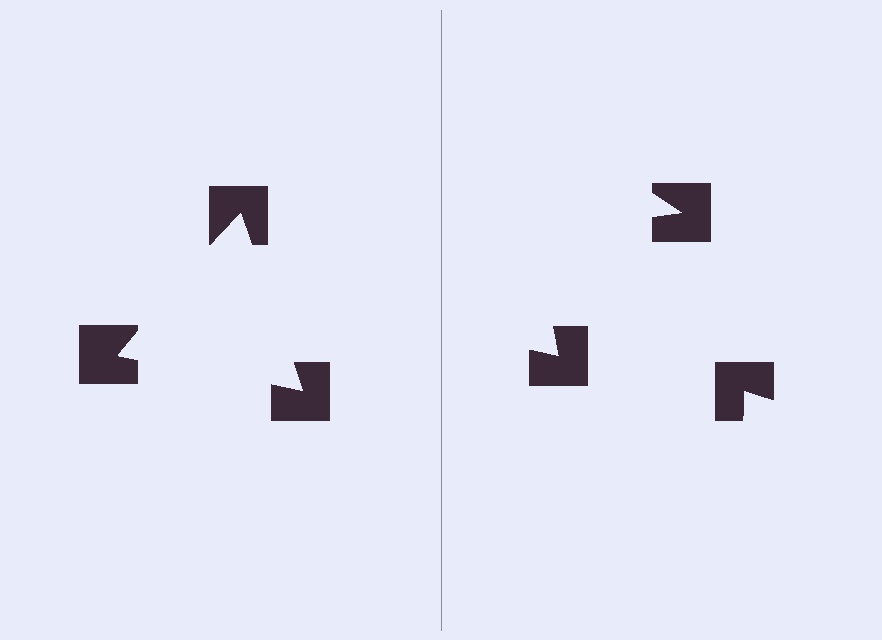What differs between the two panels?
The notched squares are positioned identically on both sides; only the wedge orientations differ. On the left they align to a triangle; on the right they are misaligned.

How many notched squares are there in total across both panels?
6 — 3 on each side.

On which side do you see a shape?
An illusory triangle appears on the left side. On the right side the wedge cuts are rotated, so no coherent shape forms.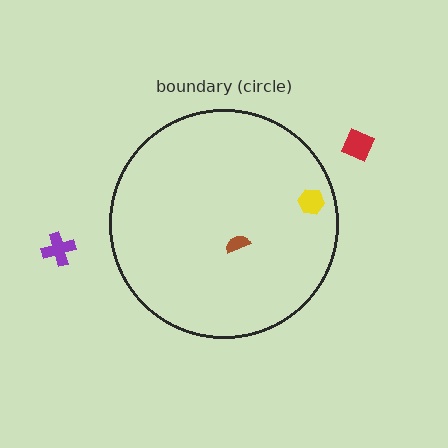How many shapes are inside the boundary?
2 inside, 2 outside.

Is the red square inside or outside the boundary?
Outside.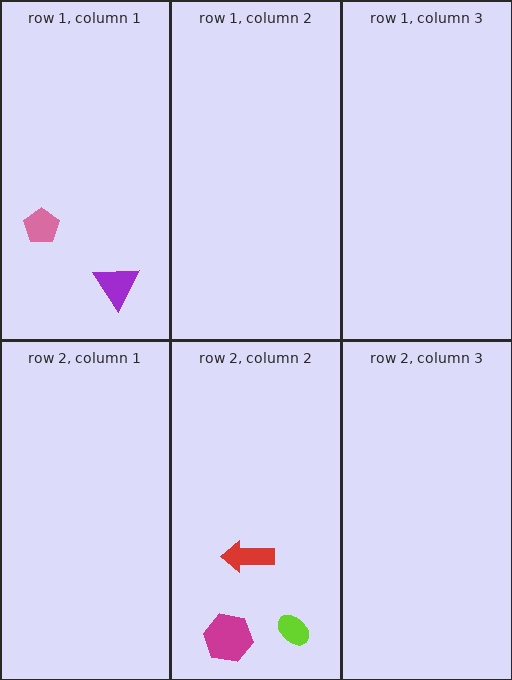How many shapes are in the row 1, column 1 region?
2.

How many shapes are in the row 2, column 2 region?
3.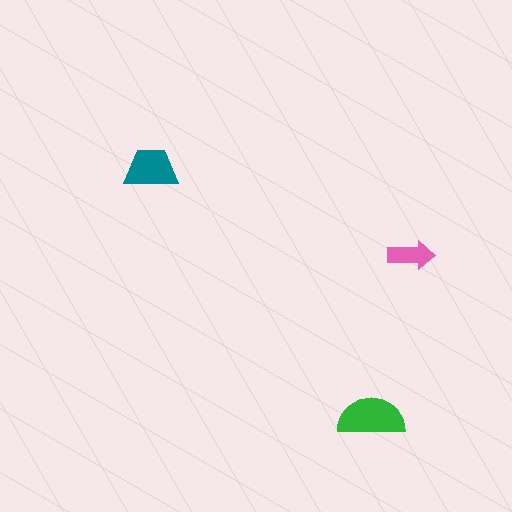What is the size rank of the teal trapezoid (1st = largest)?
2nd.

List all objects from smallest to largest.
The pink arrow, the teal trapezoid, the green semicircle.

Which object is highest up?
The teal trapezoid is topmost.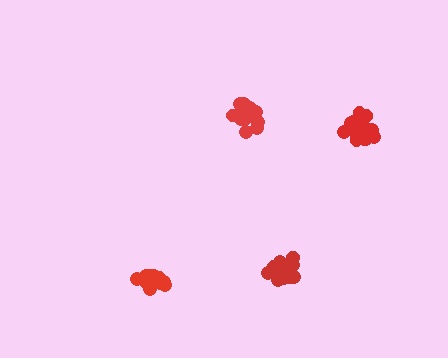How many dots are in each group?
Group 1: 19 dots, Group 2: 18 dots, Group 3: 17 dots, Group 4: 19 dots (73 total).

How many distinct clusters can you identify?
There are 4 distinct clusters.